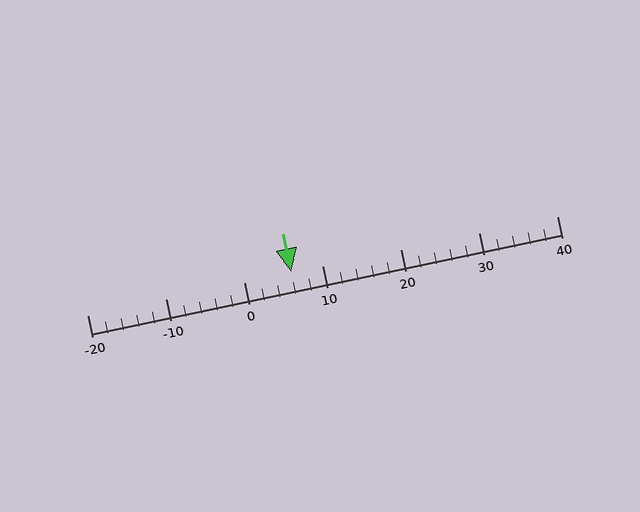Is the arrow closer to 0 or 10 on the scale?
The arrow is closer to 10.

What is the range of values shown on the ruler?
The ruler shows values from -20 to 40.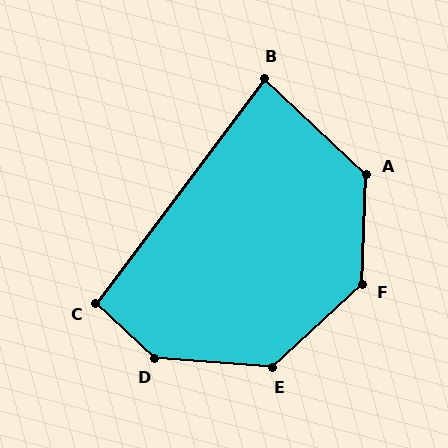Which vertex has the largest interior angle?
D, at approximately 141 degrees.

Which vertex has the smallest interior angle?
B, at approximately 84 degrees.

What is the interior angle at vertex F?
Approximately 135 degrees (obtuse).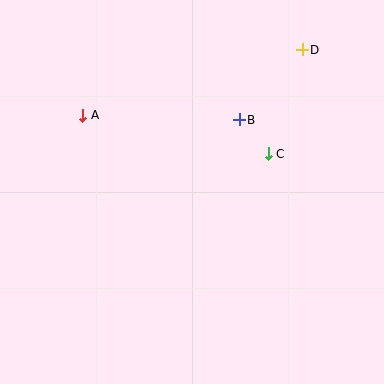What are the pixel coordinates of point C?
Point C is at (268, 154).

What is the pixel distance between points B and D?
The distance between B and D is 94 pixels.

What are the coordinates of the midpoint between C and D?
The midpoint between C and D is at (285, 102).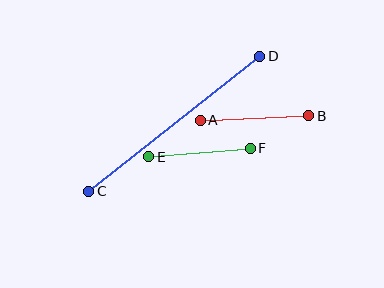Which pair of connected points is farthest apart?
Points C and D are farthest apart.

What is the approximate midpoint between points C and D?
The midpoint is at approximately (174, 124) pixels.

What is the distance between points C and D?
The distance is approximately 218 pixels.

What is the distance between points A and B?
The distance is approximately 108 pixels.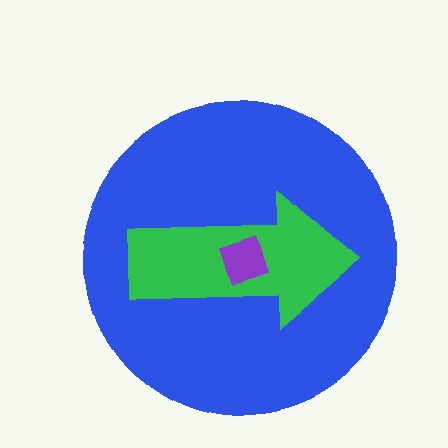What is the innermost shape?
The purple square.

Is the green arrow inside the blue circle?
Yes.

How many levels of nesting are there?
3.